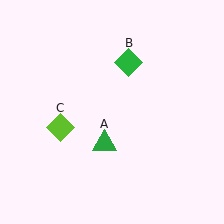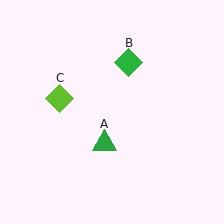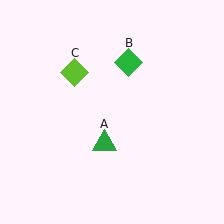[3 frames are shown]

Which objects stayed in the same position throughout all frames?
Green triangle (object A) and green diamond (object B) remained stationary.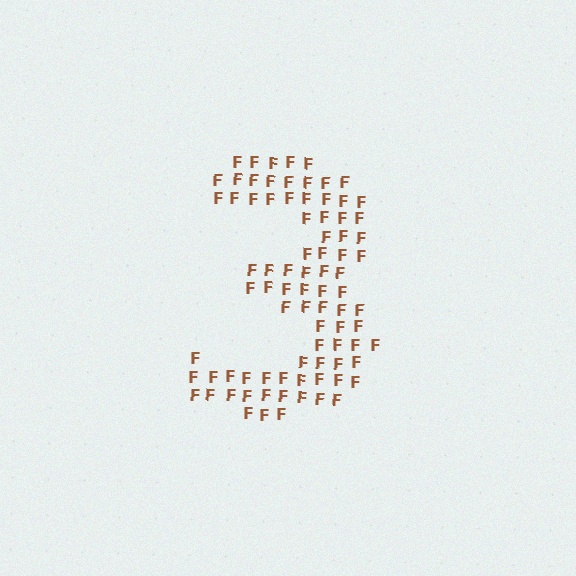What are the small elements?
The small elements are letter F's.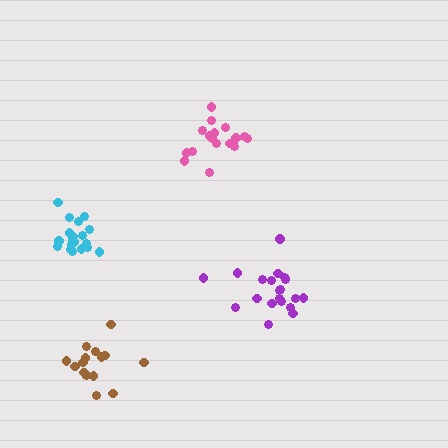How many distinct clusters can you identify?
There are 4 distinct clusters.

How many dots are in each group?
Group 1: 19 dots, Group 2: 16 dots, Group 3: 18 dots, Group 4: 21 dots (74 total).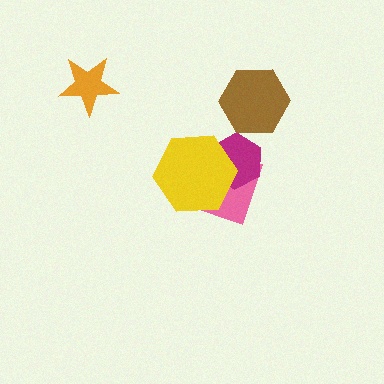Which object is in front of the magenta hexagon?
The yellow hexagon is in front of the magenta hexagon.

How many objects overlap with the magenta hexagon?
2 objects overlap with the magenta hexagon.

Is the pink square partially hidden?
Yes, it is partially covered by another shape.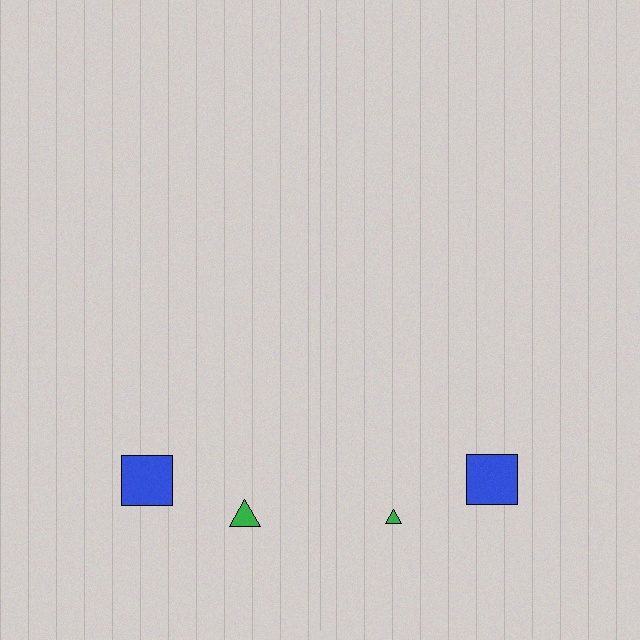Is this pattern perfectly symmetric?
No, the pattern is not perfectly symmetric. The green triangle on the right side has a different size than its mirror counterpart.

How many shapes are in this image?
There are 4 shapes in this image.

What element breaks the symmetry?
The green triangle on the right side has a different size than its mirror counterpart.